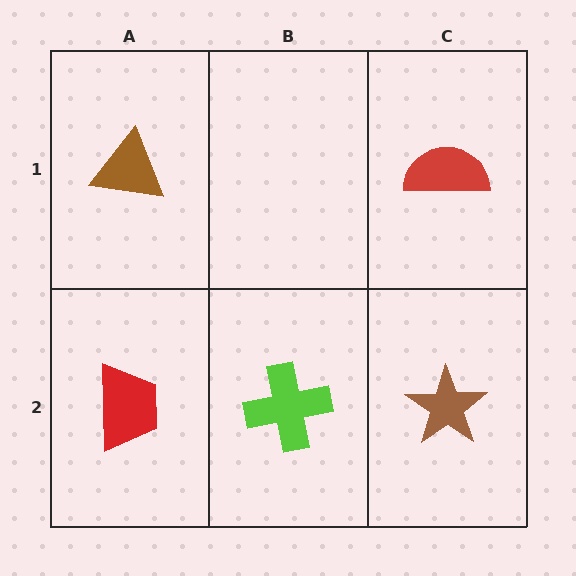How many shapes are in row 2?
3 shapes.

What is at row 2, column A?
A red trapezoid.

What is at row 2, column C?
A brown star.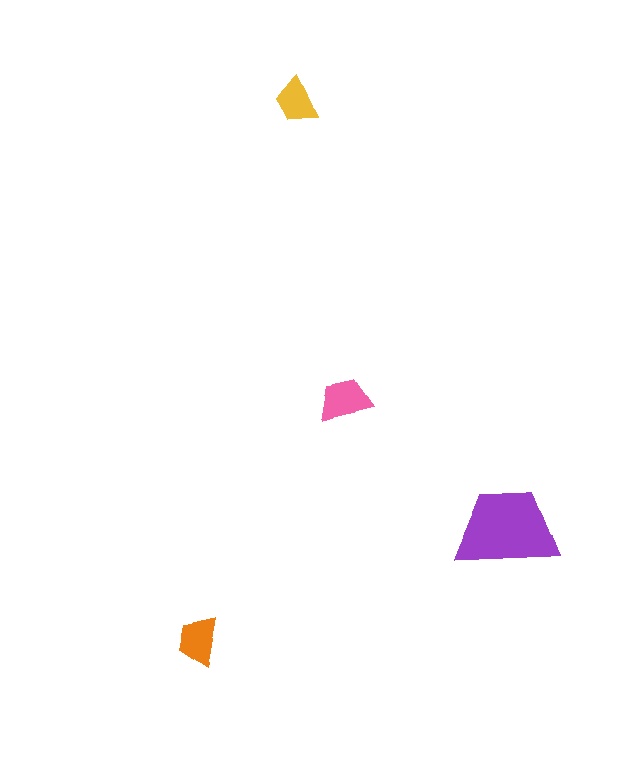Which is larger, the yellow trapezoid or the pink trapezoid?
The pink one.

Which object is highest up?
The yellow trapezoid is topmost.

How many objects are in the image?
There are 4 objects in the image.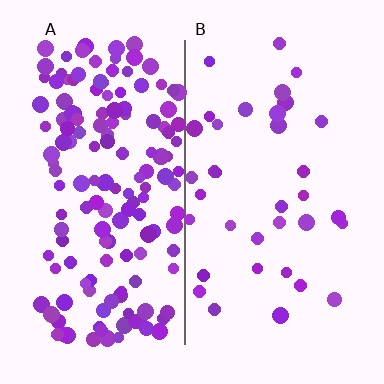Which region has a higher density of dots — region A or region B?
A (the left).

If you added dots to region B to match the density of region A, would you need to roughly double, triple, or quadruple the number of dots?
Approximately quadruple.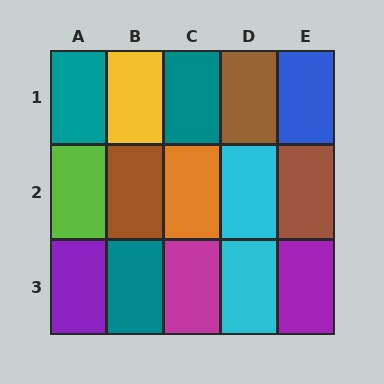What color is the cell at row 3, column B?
Teal.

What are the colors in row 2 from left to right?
Lime, brown, orange, cyan, brown.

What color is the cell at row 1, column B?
Yellow.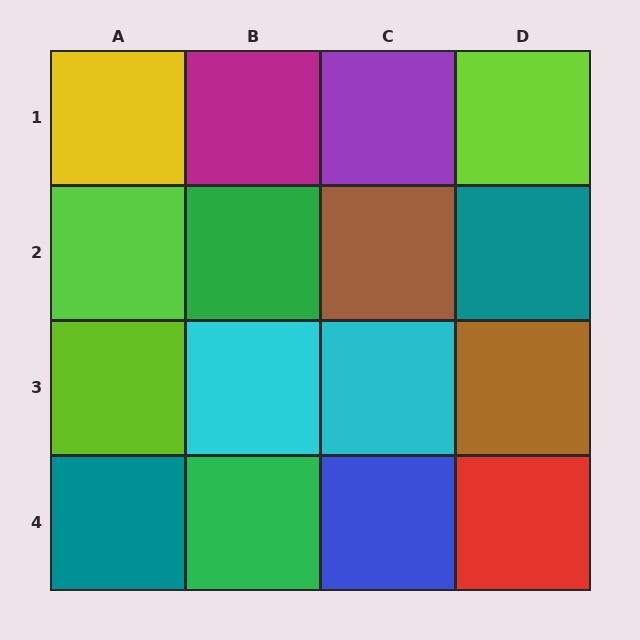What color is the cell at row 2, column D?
Teal.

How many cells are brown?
2 cells are brown.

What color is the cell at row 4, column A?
Teal.